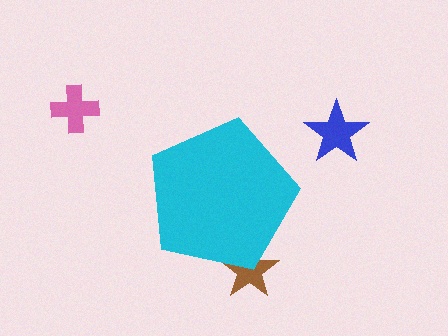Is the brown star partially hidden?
Yes, the brown star is partially hidden behind the cyan pentagon.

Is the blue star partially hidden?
No, the blue star is fully visible.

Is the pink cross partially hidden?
No, the pink cross is fully visible.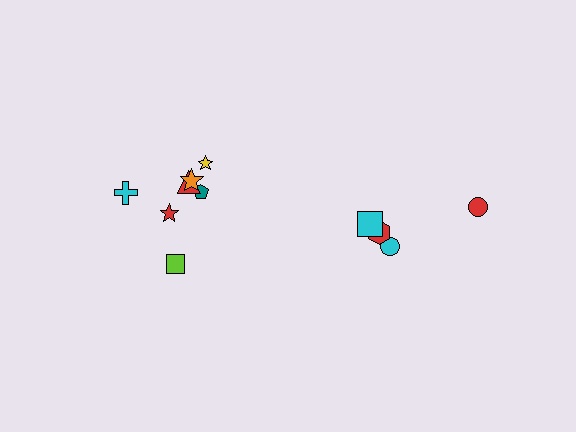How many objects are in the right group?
There are 4 objects.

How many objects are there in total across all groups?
There are 11 objects.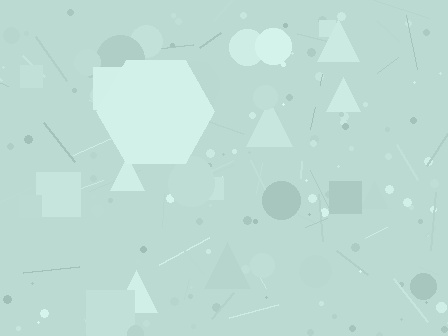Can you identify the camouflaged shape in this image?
The camouflaged shape is a hexagon.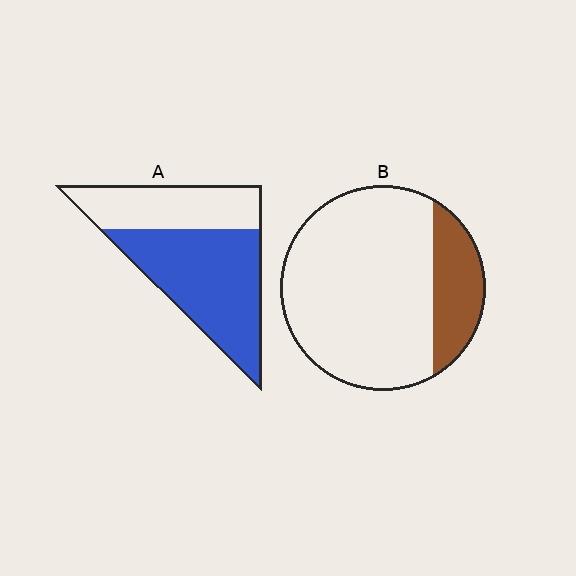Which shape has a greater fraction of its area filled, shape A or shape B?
Shape A.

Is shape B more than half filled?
No.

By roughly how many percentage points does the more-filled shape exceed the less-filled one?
By roughly 40 percentage points (A over B).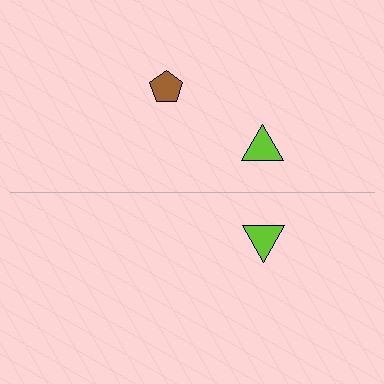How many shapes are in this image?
There are 3 shapes in this image.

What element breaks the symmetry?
A brown pentagon is missing from the bottom side.